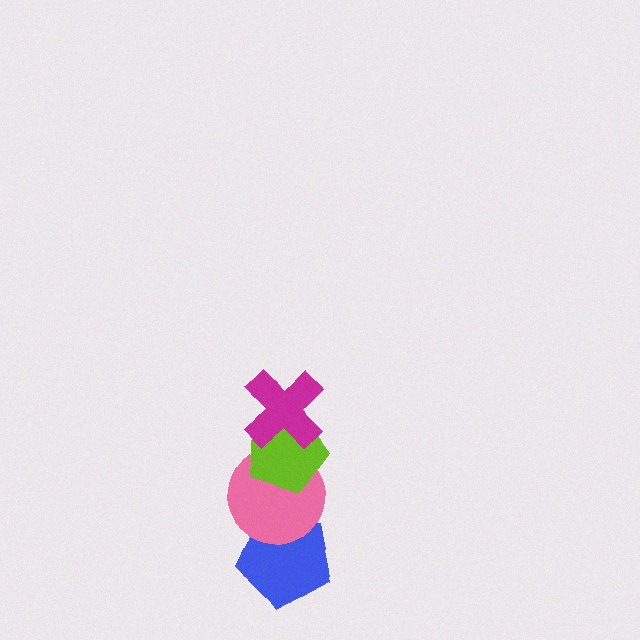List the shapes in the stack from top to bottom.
From top to bottom: the magenta cross, the lime pentagon, the pink circle, the blue pentagon.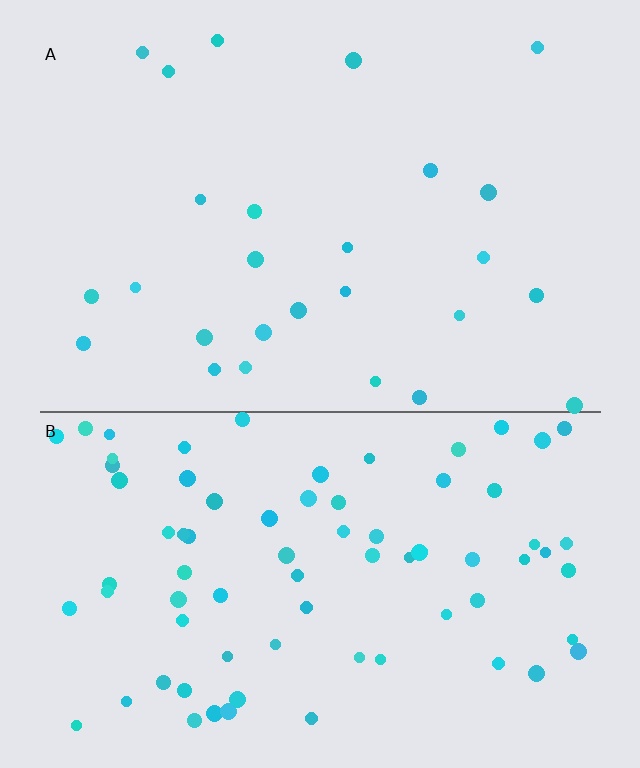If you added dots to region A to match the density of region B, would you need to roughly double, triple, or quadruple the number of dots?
Approximately triple.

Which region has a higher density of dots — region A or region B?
B (the bottom).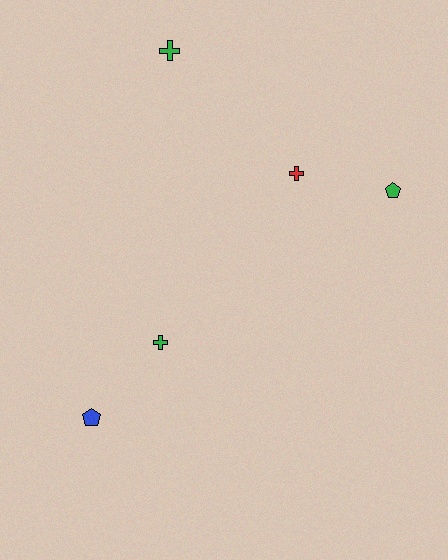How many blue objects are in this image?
There is 1 blue object.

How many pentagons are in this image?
There are 2 pentagons.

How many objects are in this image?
There are 5 objects.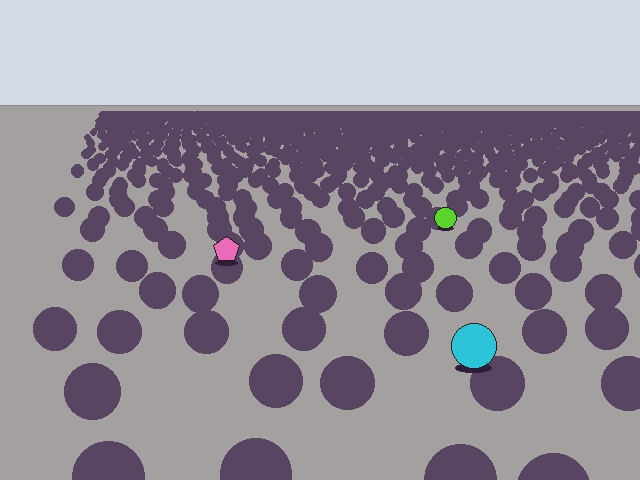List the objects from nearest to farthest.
From nearest to farthest: the cyan circle, the pink pentagon, the lime circle.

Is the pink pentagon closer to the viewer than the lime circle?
Yes. The pink pentagon is closer — you can tell from the texture gradient: the ground texture is coarser near it.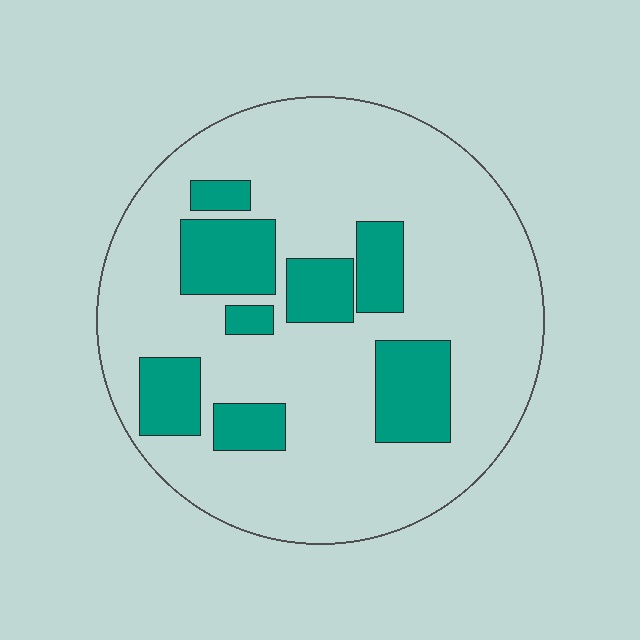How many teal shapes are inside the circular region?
8.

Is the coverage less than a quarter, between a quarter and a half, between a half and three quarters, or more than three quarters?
Less than a quarter.